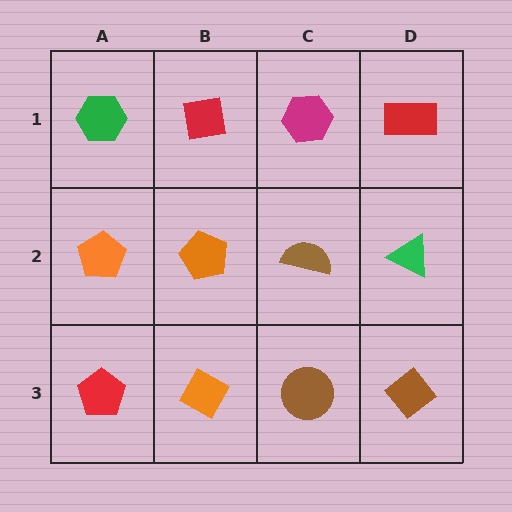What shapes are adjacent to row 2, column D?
A red rectangle (row 1, column D), a brown diamond (row 3, column D), a brown semicircle (row 2, column C).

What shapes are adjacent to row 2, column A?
A green hexagon (row 1, column A), a red pentagon (row 3, column A), an orange pentagon (row 2, column B).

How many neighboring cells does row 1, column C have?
3.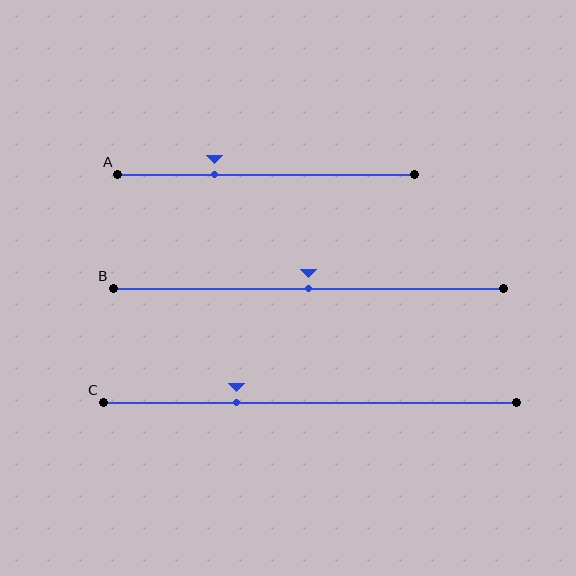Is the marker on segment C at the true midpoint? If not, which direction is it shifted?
No, the marker on segment C is shifted to the left by about 18% of the segment length.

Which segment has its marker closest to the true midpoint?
Segment B has its marker closest to the true midpoint.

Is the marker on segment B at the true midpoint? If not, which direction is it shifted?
Yes, the marker on segment B is at the true midpoint.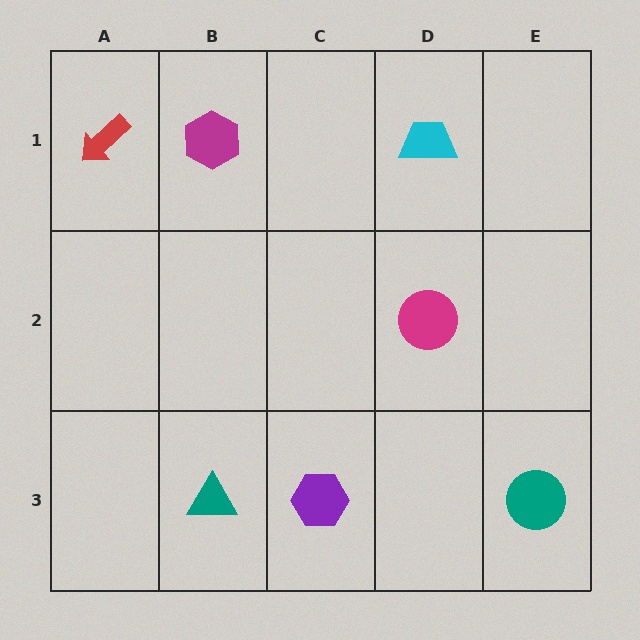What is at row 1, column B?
A magenta hexagon.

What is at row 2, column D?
A magenta circle.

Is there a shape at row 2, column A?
No, that cell is empty.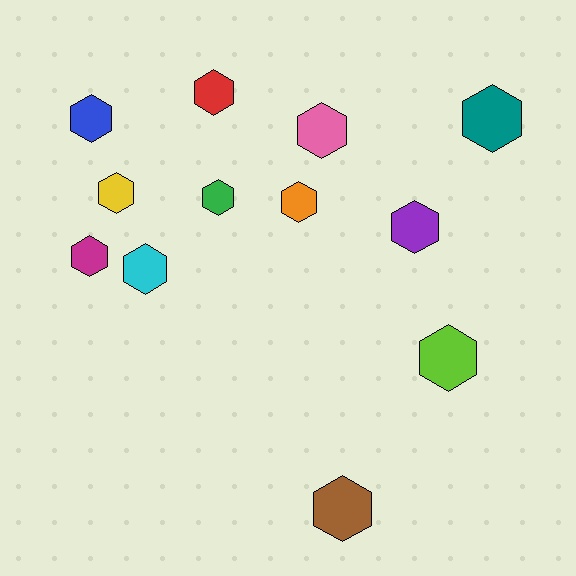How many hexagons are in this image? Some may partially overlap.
There are 12 hexagons.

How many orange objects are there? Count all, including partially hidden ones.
There is 1 orange object.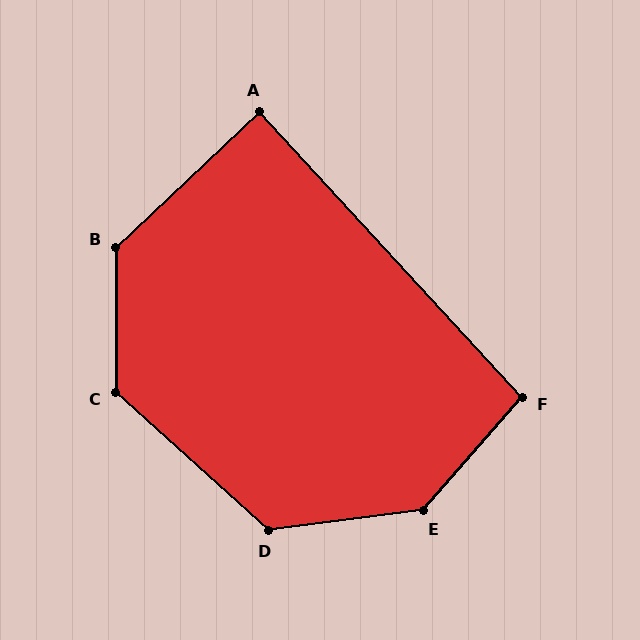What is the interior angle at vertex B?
Approximately 133 degrees (obtuse).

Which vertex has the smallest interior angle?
A, at approximately 89 degrees.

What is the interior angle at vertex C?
Approximately 132 degrees (obtuse).